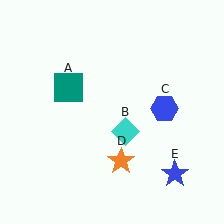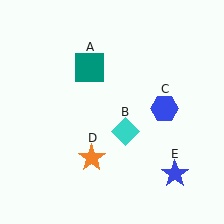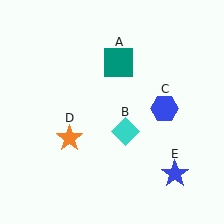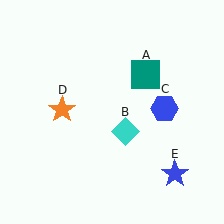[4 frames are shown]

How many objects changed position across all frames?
2 objects changed position: teal square (object A), orange star (object D).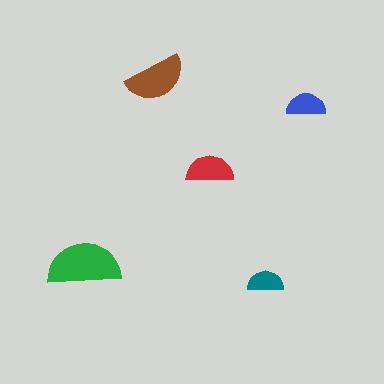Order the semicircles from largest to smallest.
the green one, the brown one, the red one, the blue one, the teal one.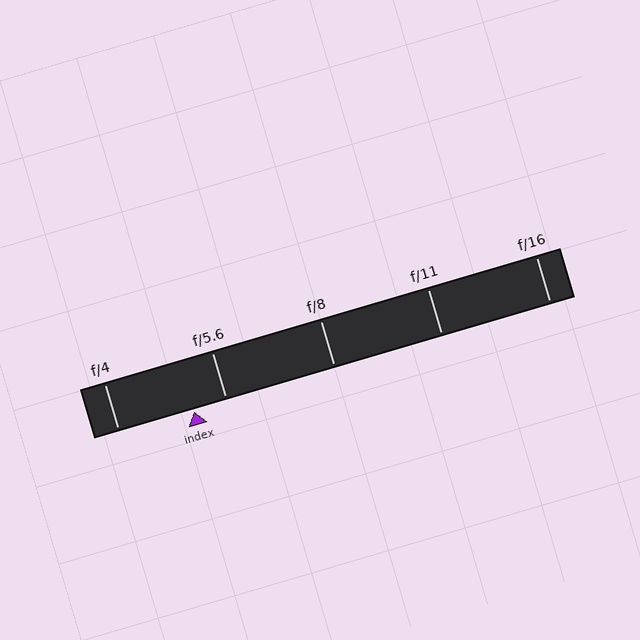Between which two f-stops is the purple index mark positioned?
The index mark is between f/4 and f/5.6.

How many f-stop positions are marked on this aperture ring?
There are 5 f-stop positions marked.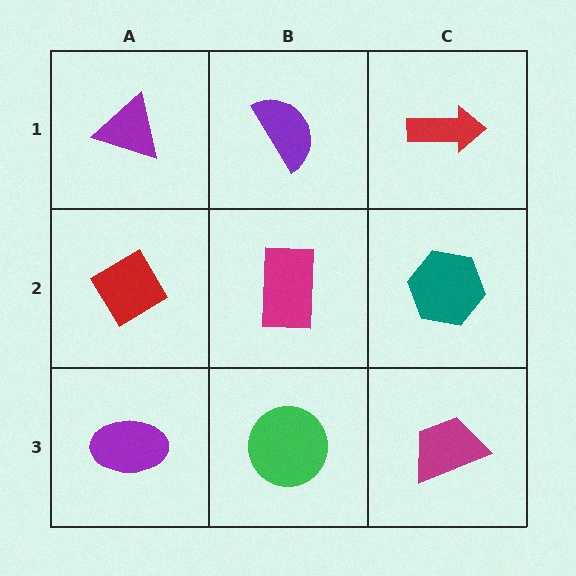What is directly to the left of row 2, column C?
A magenta rectangle.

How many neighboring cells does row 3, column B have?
3.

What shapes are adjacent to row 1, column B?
A magenta rectangle (row 2, column B), a purple triangle (row 1, column A), a red arrow (row 1, column C).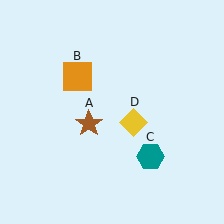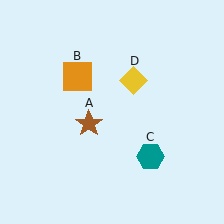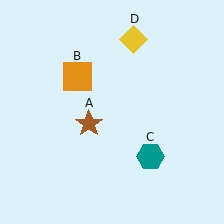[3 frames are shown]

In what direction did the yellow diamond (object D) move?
The yellow diamond (object D) moved up.